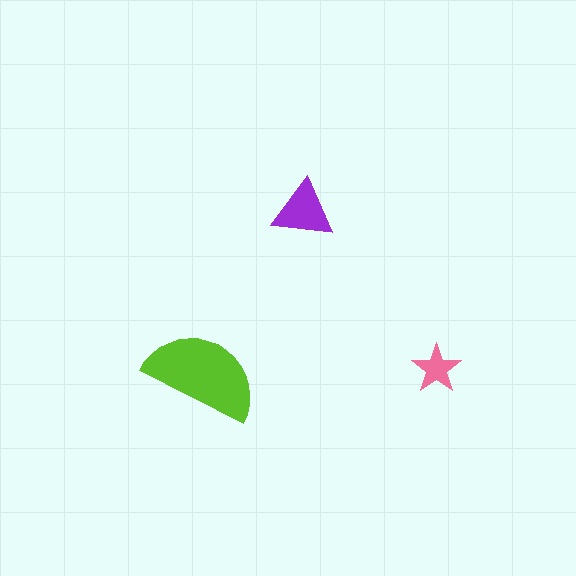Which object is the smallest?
The pink star.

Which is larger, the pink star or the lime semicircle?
The lime semicircle.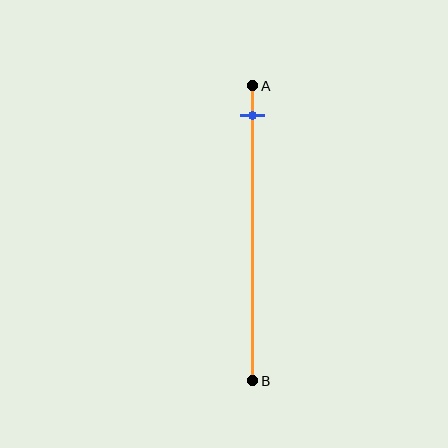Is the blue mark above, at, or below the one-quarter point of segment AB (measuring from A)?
The blue mark is above the one-quarter point of segment AB.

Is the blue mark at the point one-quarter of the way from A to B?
No, the mark is at about 10% from A, not at the 25% one-quarter point.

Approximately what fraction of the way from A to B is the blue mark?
The blue mark is approximately 10% of the way from A to B.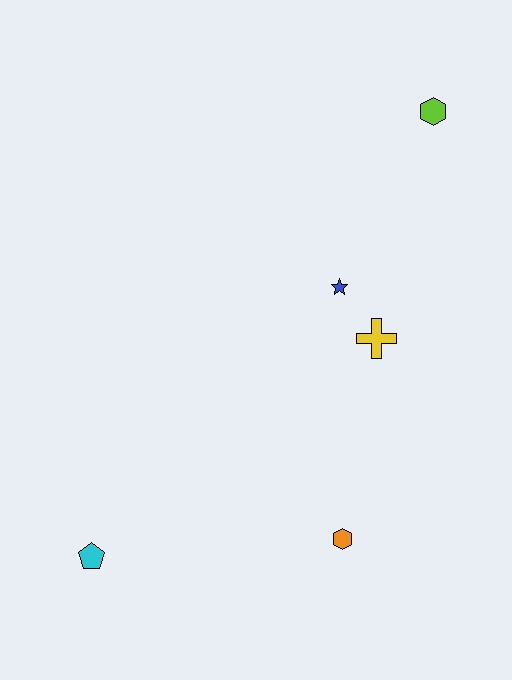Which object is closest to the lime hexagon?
The blue star is closest to the lime hexagon.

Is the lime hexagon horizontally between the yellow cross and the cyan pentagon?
No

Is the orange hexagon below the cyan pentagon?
No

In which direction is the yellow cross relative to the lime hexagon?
The yellow cross is below the lime hexagon.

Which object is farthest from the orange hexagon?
The lime hexagon is farthest from the orange hexagon.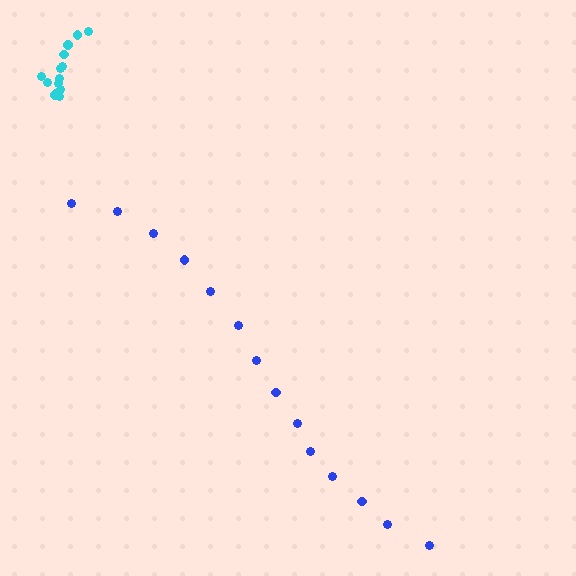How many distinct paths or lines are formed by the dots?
There are 2 distinct paths.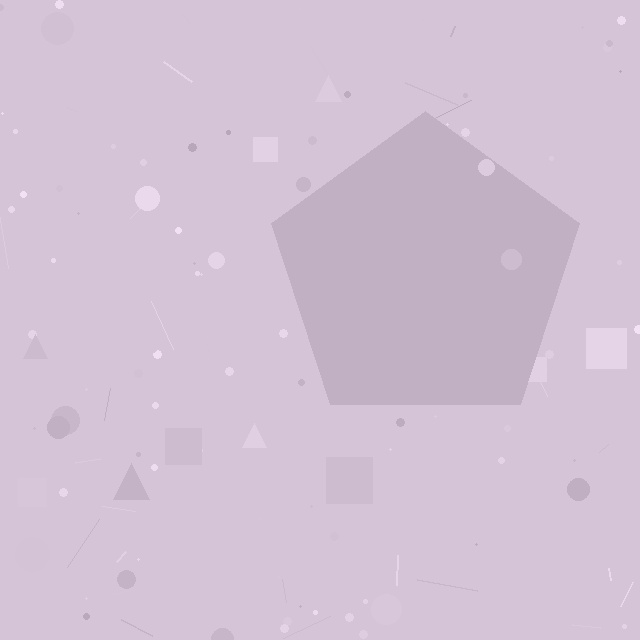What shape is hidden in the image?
A pentagon is hidden in the image.